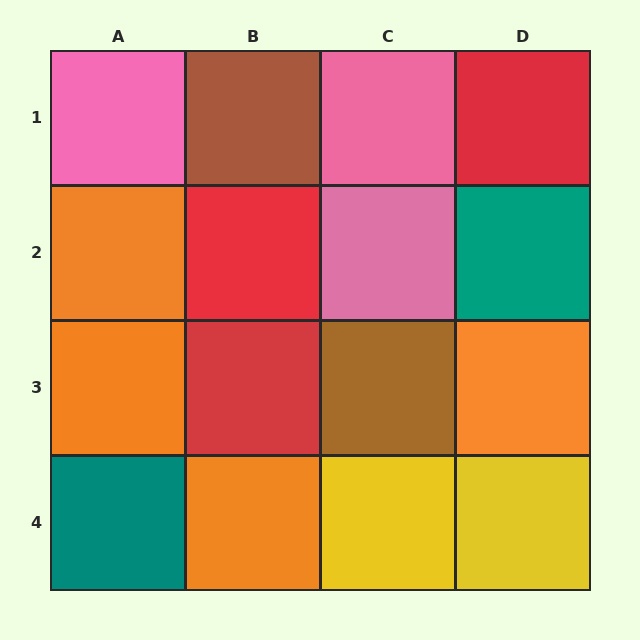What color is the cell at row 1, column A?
Pink.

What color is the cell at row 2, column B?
Red.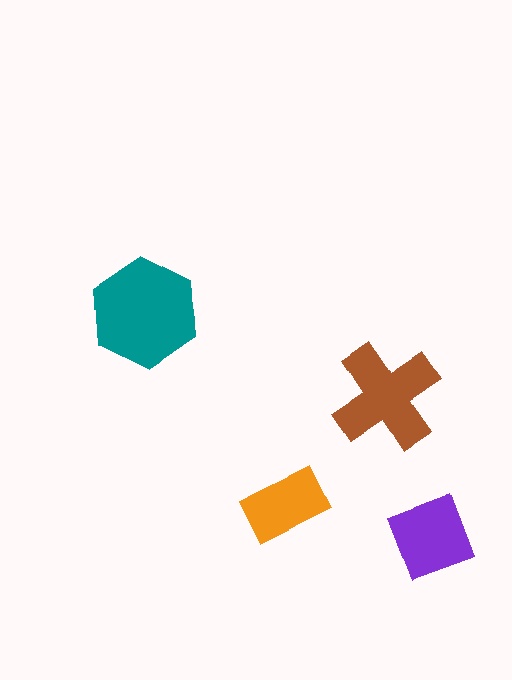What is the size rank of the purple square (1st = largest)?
3rd.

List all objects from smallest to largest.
The orange rectangle, the purple square, the brown cross, the teal hexagon.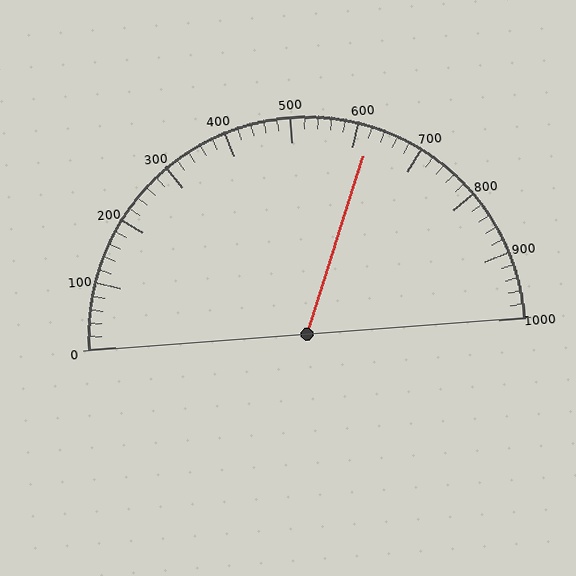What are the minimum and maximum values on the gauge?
The gauge ranges from 0 to 1000.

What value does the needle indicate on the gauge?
The needle indicates approximately 620.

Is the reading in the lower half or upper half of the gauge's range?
The reading is in the upper half of the range (0 to 1000).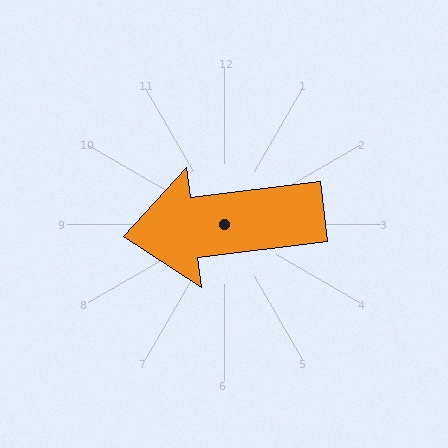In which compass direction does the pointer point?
West.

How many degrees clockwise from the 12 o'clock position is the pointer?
Approximately 263 degrees.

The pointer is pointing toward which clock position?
Roughly 9 o'clock.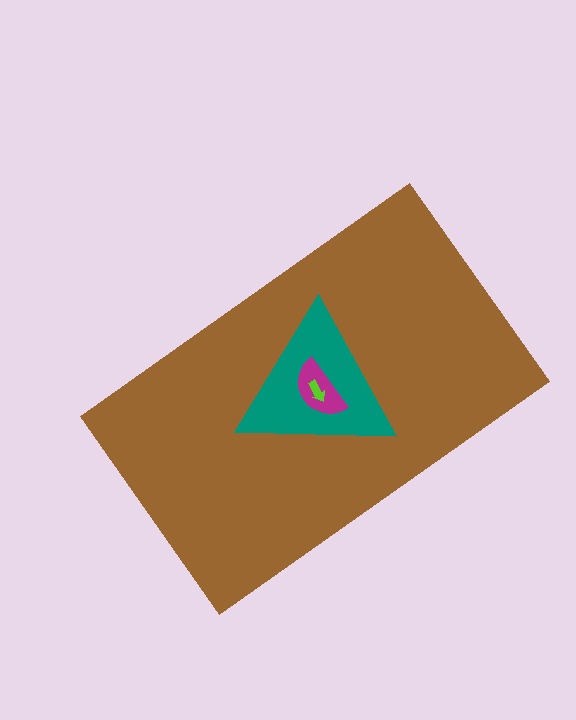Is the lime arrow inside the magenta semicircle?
Yes.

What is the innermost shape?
The lime arrow.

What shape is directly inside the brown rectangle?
The teal triangle.